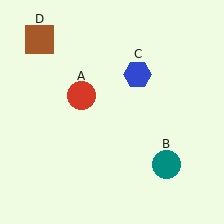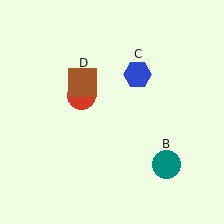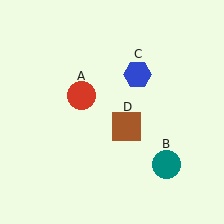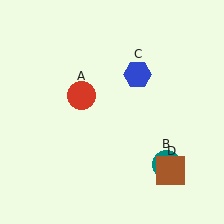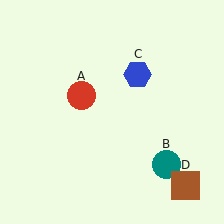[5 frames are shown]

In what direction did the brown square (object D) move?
The brown square (object D) moved down and to the right.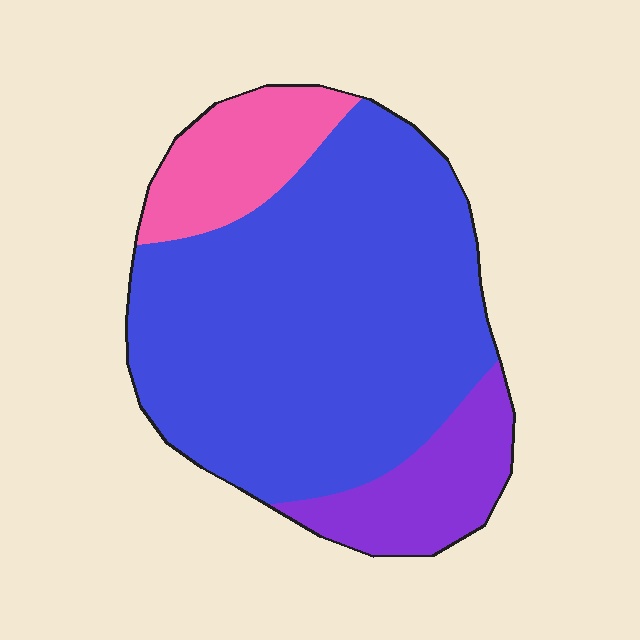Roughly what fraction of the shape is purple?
Purple covers 14% of the shape.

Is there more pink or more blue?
Blue.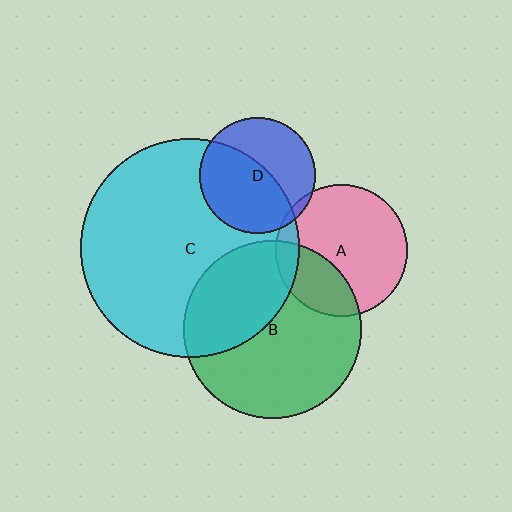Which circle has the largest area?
Circle C (cyan).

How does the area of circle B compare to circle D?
Approximately 2.4 times.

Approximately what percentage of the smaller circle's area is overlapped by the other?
Approximately 10%.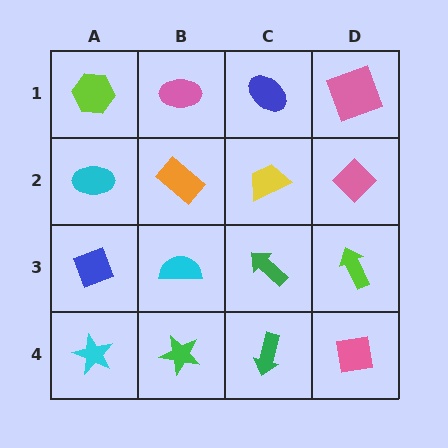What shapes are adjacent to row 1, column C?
A yellow trapezoid (row 2, column C), a pink ellipse (row 1, column B), a pink square (row 1, column D).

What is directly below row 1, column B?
An orange rectangle.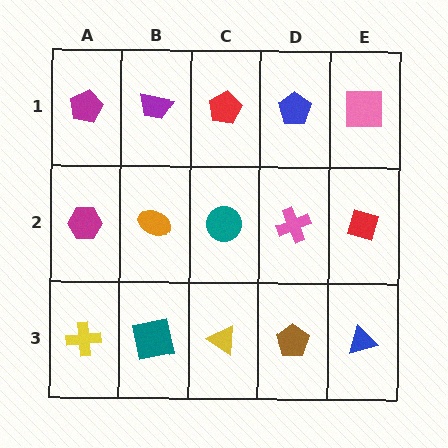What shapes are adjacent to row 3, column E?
A red diamond (row 2, column E), a brown pentagon (row 3, column D).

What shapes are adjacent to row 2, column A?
A magenta pentagon (row 1, column A), a yellow cross (row 3, column A), an orange ellipse (row 2, column B).